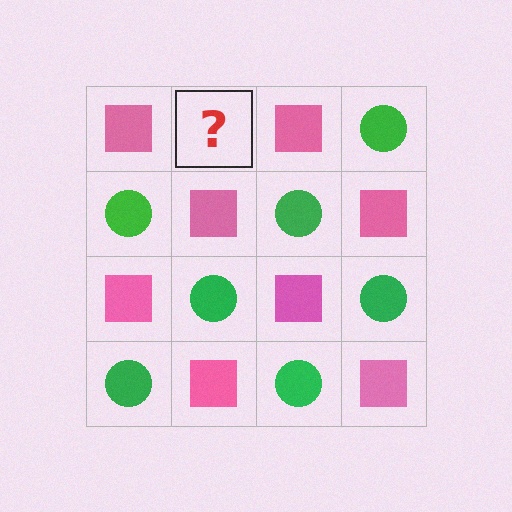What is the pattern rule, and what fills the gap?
The rule is that it alternates pink square and green circle in a checkerboard pattern. The gap should be filled with a green circle.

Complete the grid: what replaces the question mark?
The question mark should be replaced with a green circle.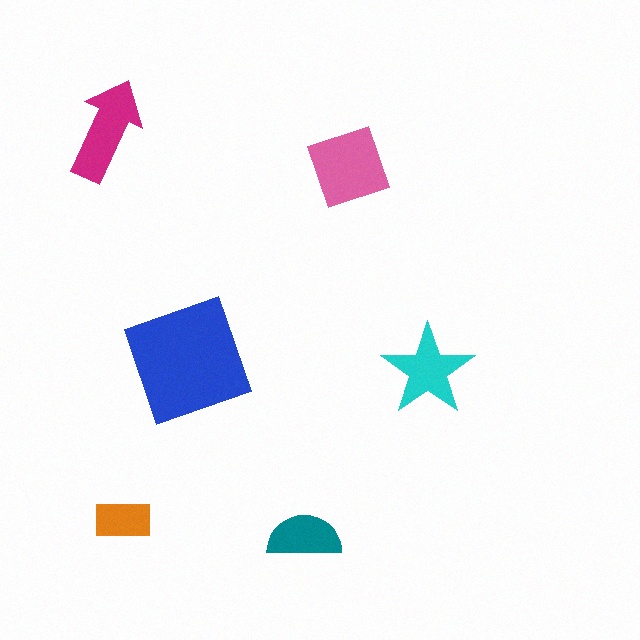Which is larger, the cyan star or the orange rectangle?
The cyan star.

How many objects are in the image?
There are 6 objects in the image.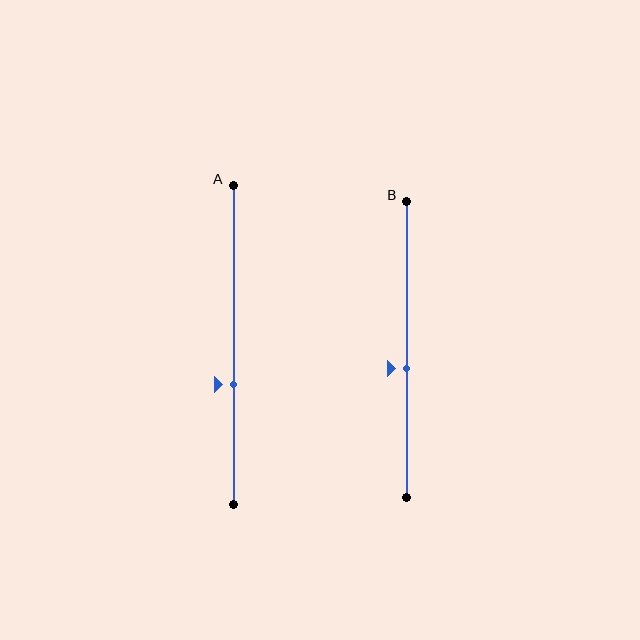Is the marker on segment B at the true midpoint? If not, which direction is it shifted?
No, the marker on segment B is shifted downward by about 7% of the segment length.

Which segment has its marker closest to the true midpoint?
Segment B has its marker closest to the true midpoint.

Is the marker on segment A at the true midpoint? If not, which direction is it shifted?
No, the marker on segment A is shifted downward by about 12% of the segment length.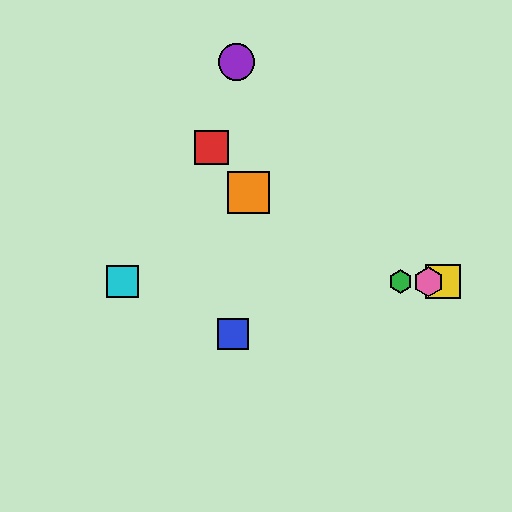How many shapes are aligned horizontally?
4 shapes (the green hexagon, the yellow square, the cyan square, the pink hexagon) are aligned horizontally.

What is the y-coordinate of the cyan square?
The cyan square is at y≈282.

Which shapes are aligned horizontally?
The green hexagon, the yellow square, the cyan square, the pink hexagon are aligned horizontally.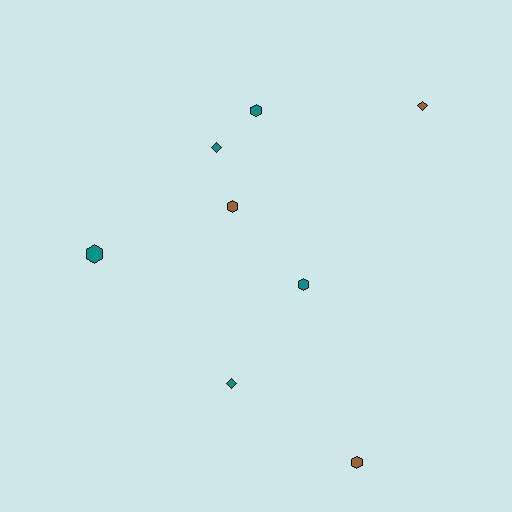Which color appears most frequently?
Teal, with 5 objects.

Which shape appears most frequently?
Hexagon, with 5 objects.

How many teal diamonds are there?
There are 2 teal diamonds.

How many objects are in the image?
There are 8 objects.